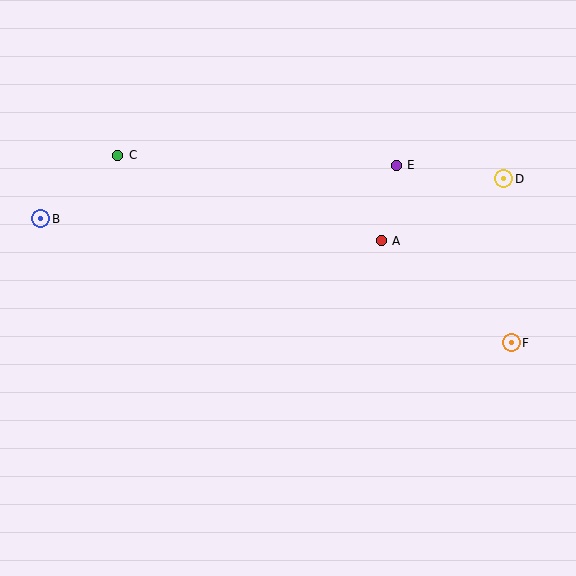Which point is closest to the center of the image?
Point A at (381, 241) is closest to the center.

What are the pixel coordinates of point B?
Point B is at (41, 219).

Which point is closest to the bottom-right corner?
Point F is closest to the bottom-right corner.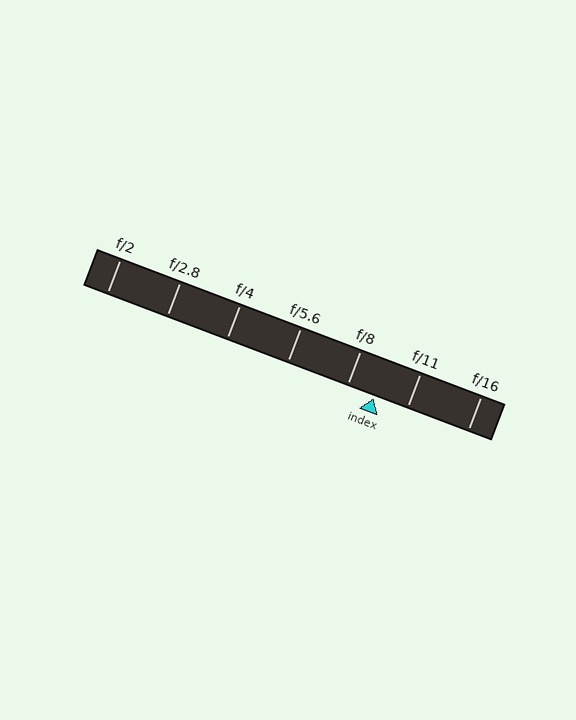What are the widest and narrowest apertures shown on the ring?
The widest aperture shown is f/2 and the narrowest is f/16.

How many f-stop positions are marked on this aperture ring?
There are 7 f-stop positions marked.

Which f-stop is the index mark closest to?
The index mark is closest to f/8.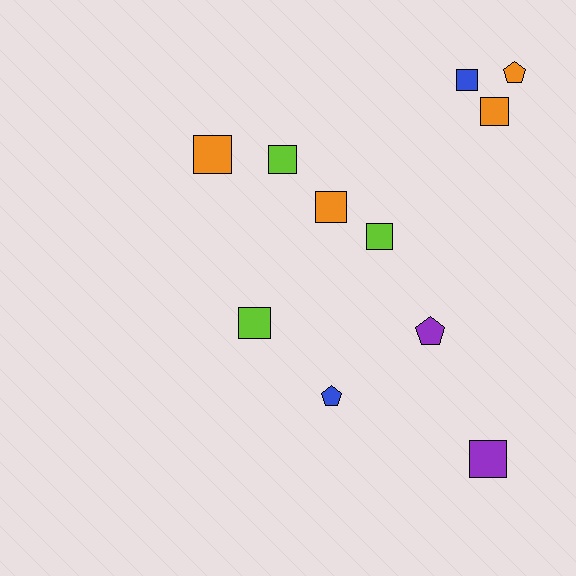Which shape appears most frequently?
Square, with 8 objects.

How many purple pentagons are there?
There is 1 purple pentagon.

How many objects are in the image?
There are 11 objects.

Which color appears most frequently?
Orange, with 4 objects.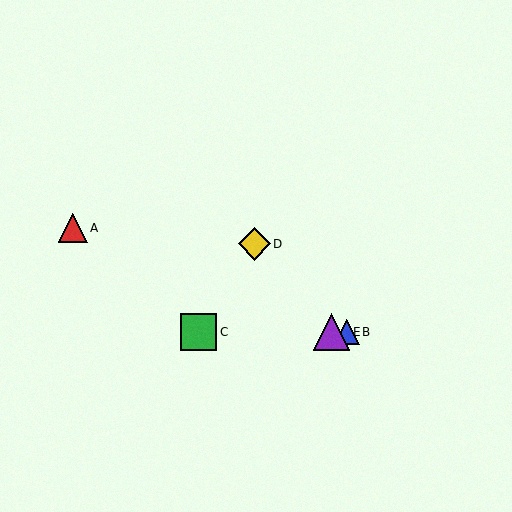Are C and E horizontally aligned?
Yes, both are at y≈332.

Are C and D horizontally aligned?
No, C is at y≈332 and D is at y≈244.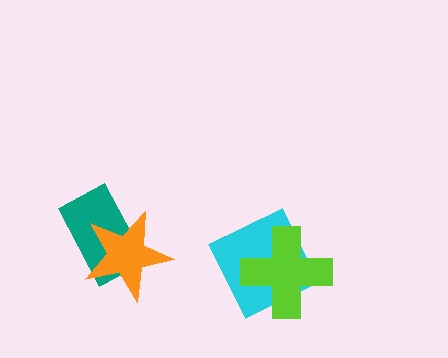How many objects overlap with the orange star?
1 object overlaps with the orange star.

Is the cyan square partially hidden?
Yes, it is partially covered by another shape.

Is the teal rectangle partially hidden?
Yes, it is partially covered by another shape.